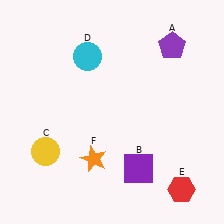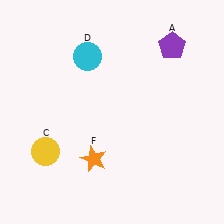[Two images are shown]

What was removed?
The red hexagon (E), the purple square (B) were removed in Image 2.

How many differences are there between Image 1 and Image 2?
There are 2 differences between the two images.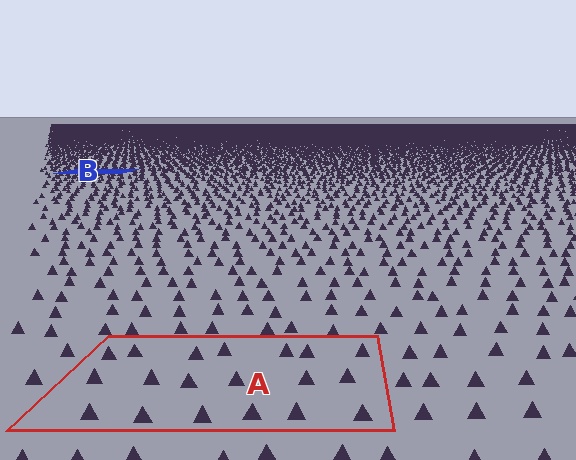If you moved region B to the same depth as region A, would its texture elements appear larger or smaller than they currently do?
They would appear larger. At a closer depth, the same texture elements are projected at a bigger on-screen size.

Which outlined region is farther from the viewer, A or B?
Region B is farther from the viewer — the texture elements inside it appear smaller and more densely packed.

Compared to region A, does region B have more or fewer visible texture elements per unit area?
Region B has more texture elements per unit area — they are packed more densely because it is farther away.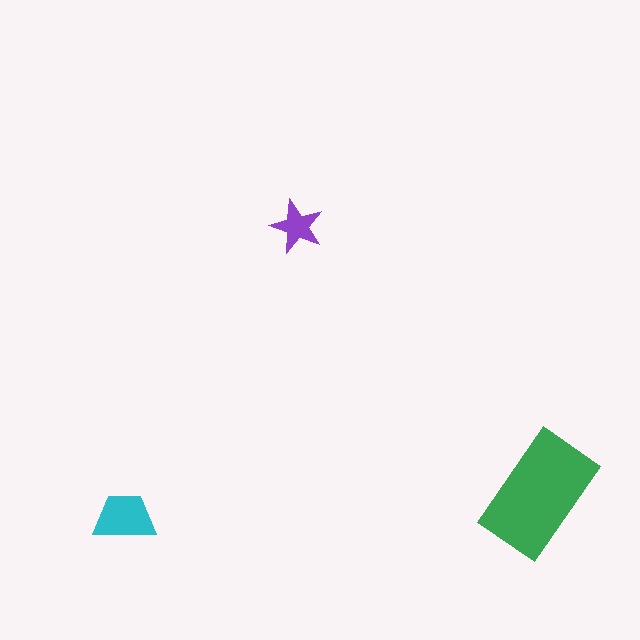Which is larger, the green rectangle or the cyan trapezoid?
The green rectangle.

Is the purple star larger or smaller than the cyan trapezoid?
Smaller.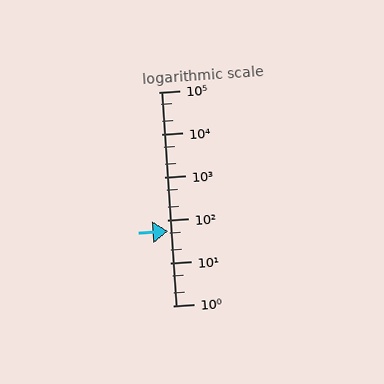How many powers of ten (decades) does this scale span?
The scale spans 5 decades, from 1 to 100000.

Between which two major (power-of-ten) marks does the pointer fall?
The pointer is between 10 and 100.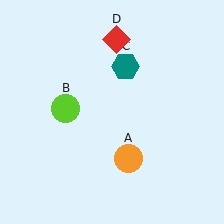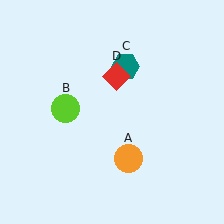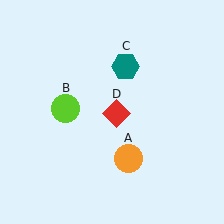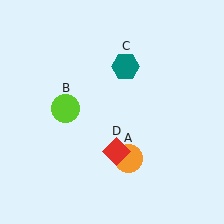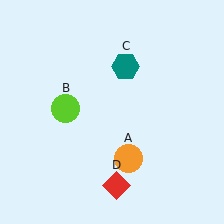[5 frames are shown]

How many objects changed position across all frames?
1 object changed position: red diamond (object D).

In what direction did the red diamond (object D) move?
The red diamond (object D) moved down.